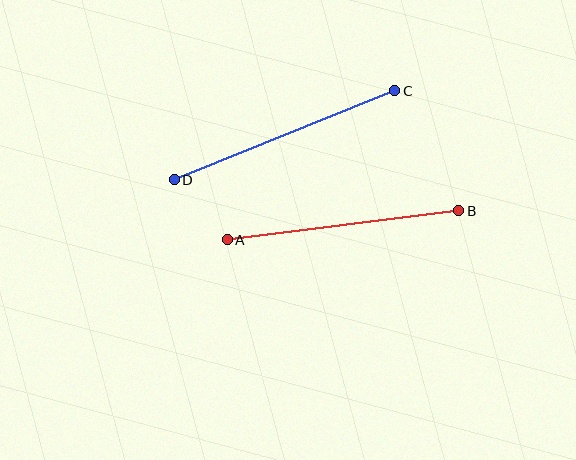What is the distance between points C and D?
The distance is approximately 237 pixels.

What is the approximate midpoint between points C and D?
The midpoint is at approximately (285, 135) pixels.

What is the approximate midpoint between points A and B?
The midpoint is at approximately (343, 225) pixels.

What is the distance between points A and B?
The distance is approximately 233 pixels.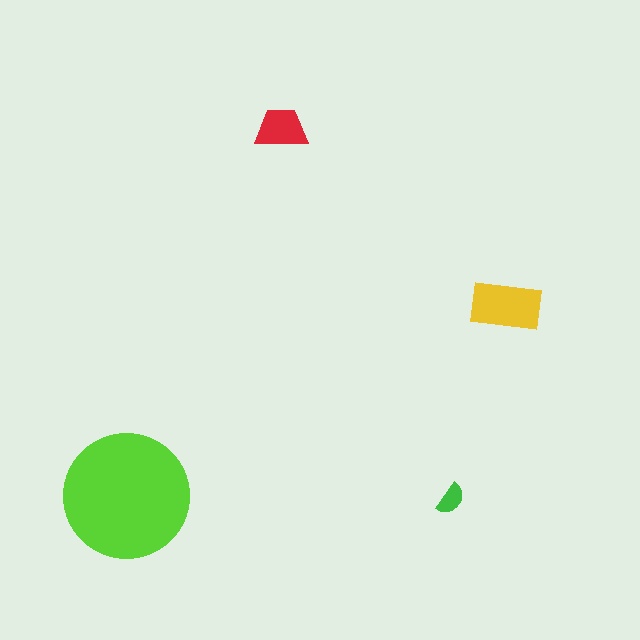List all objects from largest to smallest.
The lime circle, the yellow rectangle, the red trapezoid, the green semicircle.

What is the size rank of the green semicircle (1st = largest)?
4th.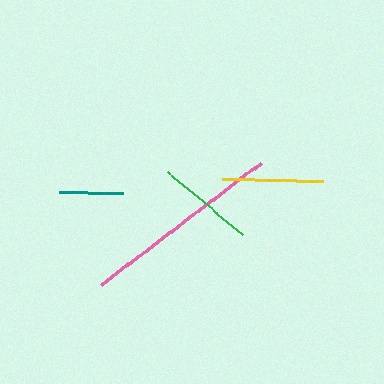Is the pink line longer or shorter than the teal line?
The pink line is longer than the teal line.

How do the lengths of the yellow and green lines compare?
The yellow and green lines are approximately the same length.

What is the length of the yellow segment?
The yellow segment is approximately 101 pixels long.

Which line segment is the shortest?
The teal line is the shortest at approximately 64 pixels.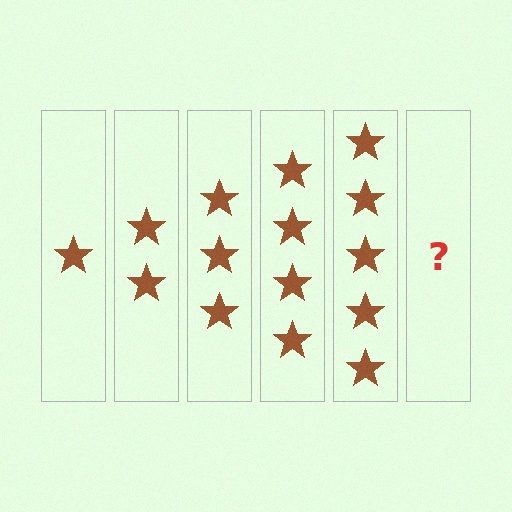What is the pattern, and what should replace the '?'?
The pattern is that each step adds one more star. The '?' should be 6 stars.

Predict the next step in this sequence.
The next step is 6 stars.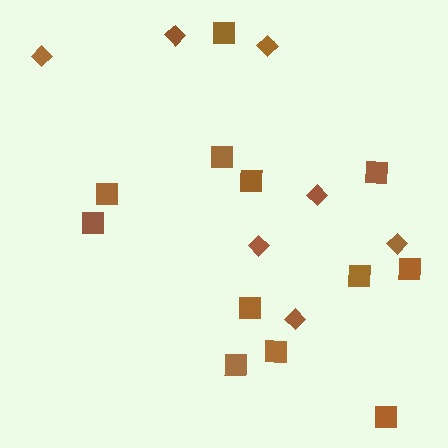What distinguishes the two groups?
There are 2 groups: one group of squares (12) and one group of diamonds (7).